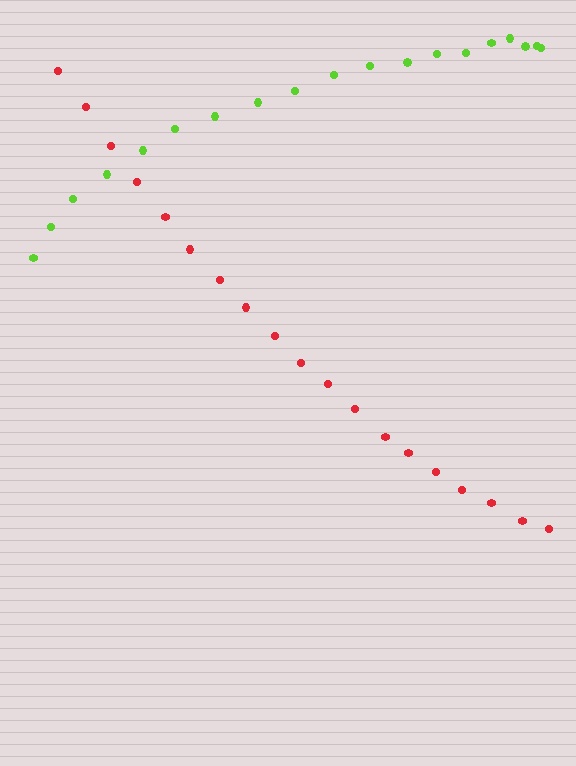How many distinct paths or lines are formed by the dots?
There are 2 distinct paths.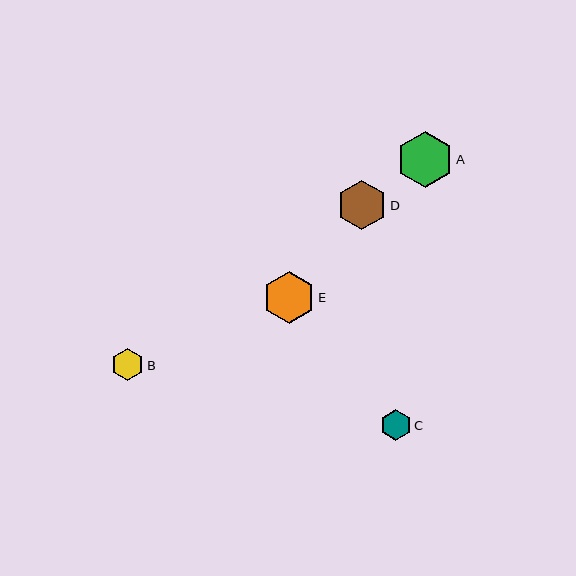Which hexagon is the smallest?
Hexagon C is the smallest with a size of approximately 31 pixels.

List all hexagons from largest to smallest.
From largest to smallest: A, E, D, B, C.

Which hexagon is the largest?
Hexagon A is the largest with a size of approximately 57 pixels.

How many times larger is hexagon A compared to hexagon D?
Hexagon A is approximately 1.1 times the size of hexagon D.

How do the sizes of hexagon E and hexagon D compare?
Hexagon E and hexagon D are approximately the same size.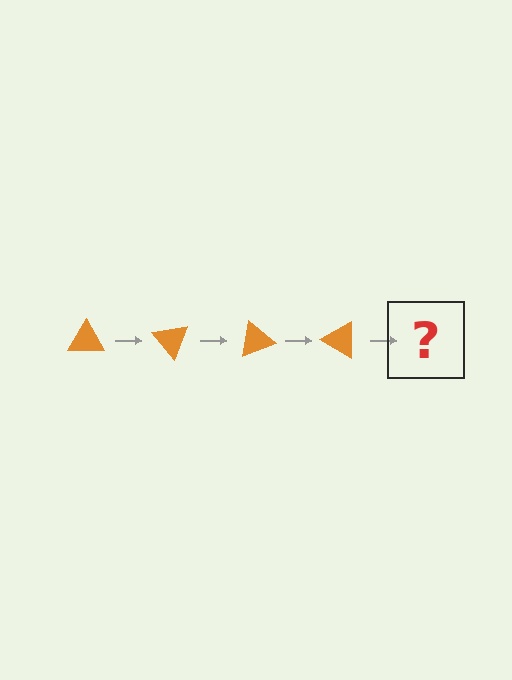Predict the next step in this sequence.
The next step is an orange triangle rotated 200 degrees.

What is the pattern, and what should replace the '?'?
The pattern is that the triangle rotates 50 degrees each step. The '?' should be an orange triangle rotated 200 degrees.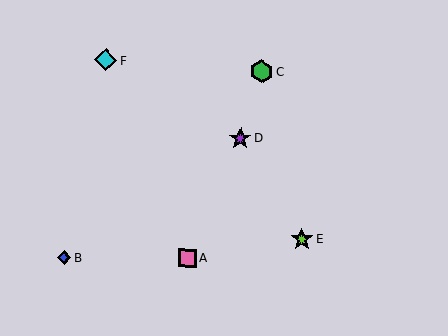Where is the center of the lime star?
The center of the lime star is at (302, 239).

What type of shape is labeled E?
Shape E is a lime star.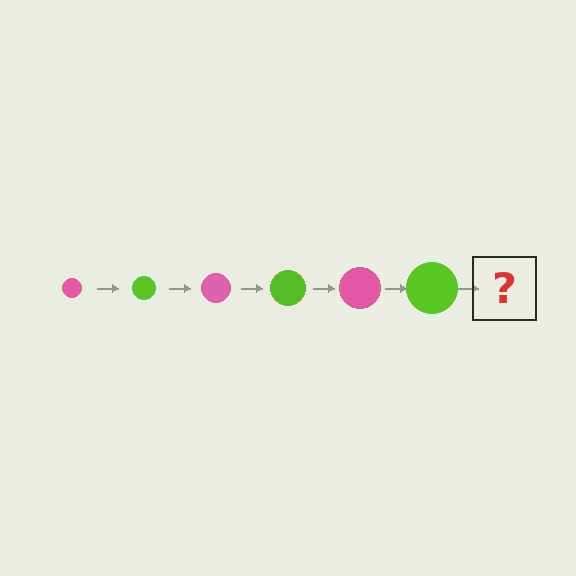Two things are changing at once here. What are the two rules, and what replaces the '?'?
The two rules are that the circle grows larger each step and the color cycles through pink and lime. The '?' should be a pink circle, larger than the previous one.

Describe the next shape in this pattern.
It should be a pink circle, larger than the previous one.